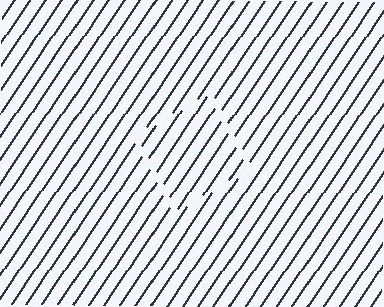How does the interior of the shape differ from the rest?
The interior of the shape contains the same grating, shifted by half a period — the contour is defined by the phase discontinuity where line-ends from the inner and outer gratings abut.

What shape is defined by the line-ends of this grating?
An illusory square. The interior of the shape contains the same grating, shifted by half a period — the contour is defined by the phase discontinuity where line-ends from the inner and outer gratings abut.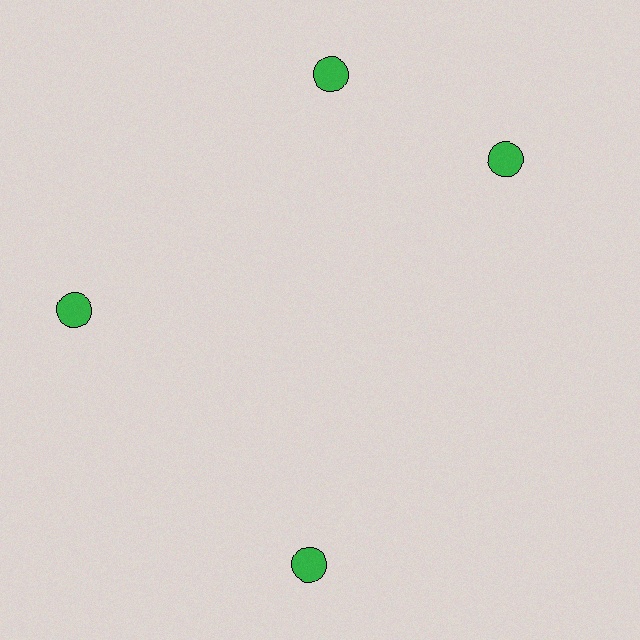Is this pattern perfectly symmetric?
No. The 4 green circles are arranged in a ring, but one element near the 3 o'clock position is rotated out of alignment along the ring, breaking the 4-fold rotational symmetry.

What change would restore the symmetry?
The symmetry would be restored by rotating it back into even spacing with its neighbors so that all 4 circles sit at equal angles and equal distance from the center.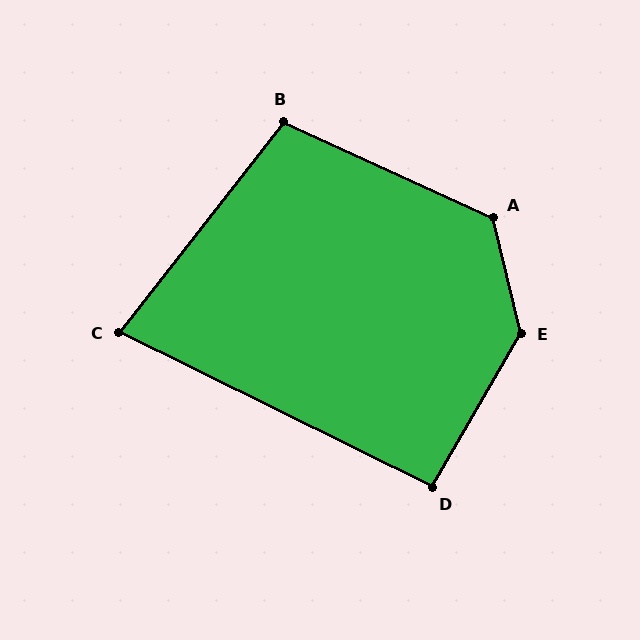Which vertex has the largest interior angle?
E, at approximately 137 degrees.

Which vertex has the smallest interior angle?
C, at approximately 78 degrees.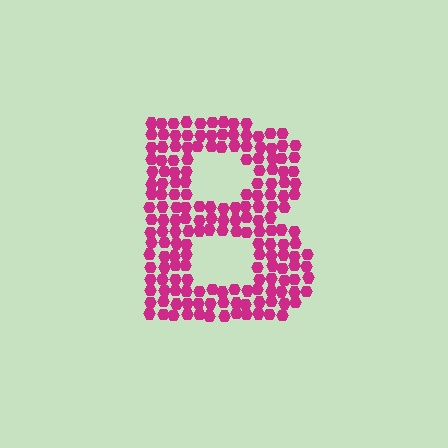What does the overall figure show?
The overall figure shows the letter B.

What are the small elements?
The small elements are hexagons.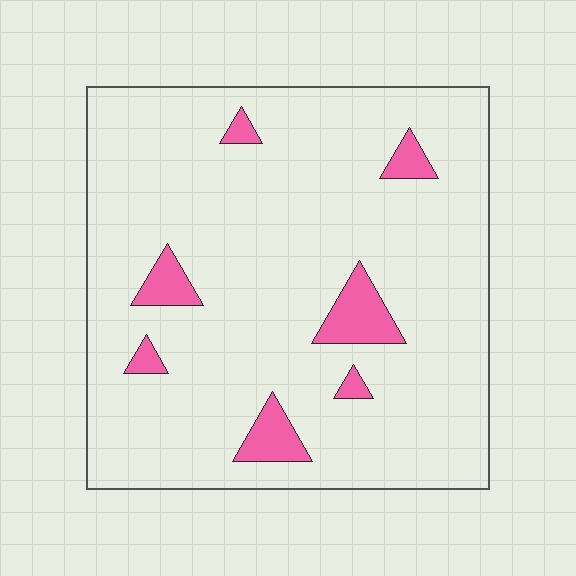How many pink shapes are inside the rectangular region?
7.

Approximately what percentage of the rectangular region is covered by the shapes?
Approximately 10%.